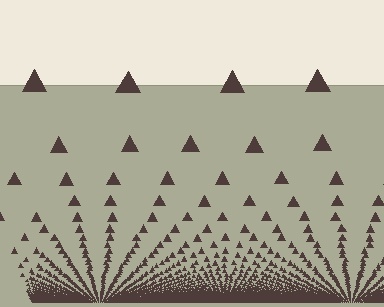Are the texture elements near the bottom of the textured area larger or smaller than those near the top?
Smaller. The gradient is inverted — elements near the bottom are smaller and denser.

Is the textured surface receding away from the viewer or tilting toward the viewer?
The surface appears to tilt toward the viewer. Texture elements get larger and sparser toward the top.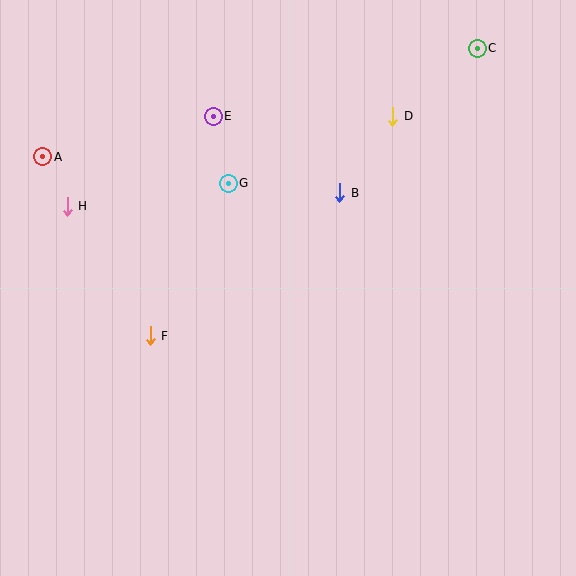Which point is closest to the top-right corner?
Point C is closest to the top-right corner.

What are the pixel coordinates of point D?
Point D is at (393, 116).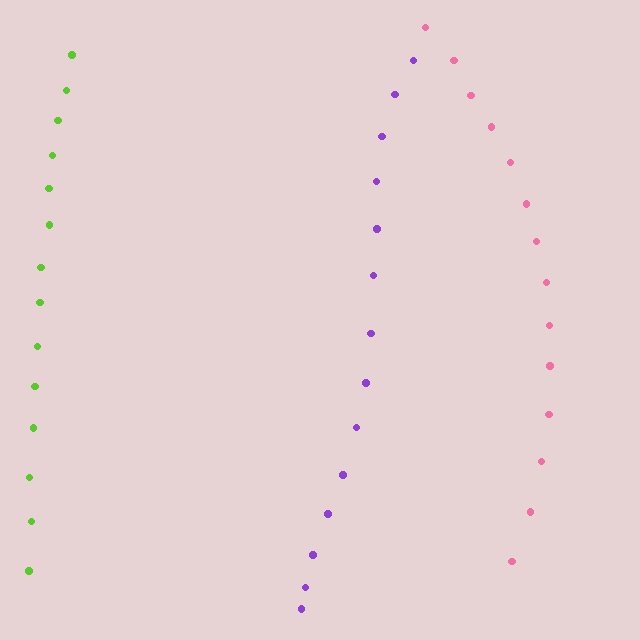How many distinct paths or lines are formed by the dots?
There are 3 distinct paths.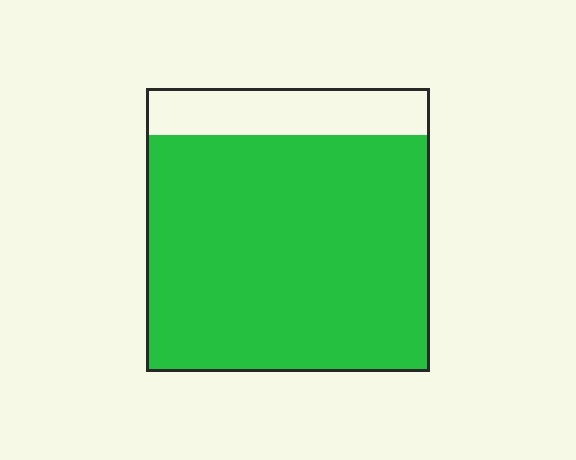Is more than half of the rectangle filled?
Yes.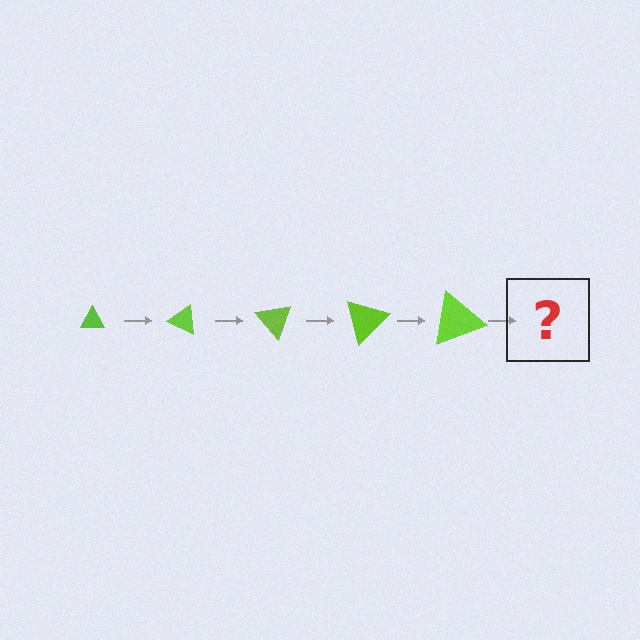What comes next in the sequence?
The next element should be a triangle, larger than the previous one and rotated 125 degrees from the start.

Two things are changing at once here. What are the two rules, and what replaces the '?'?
The two rules are that the triangle grows larger each step and it rotates 25 degrees each step. The '?' should be a triangle, larger than the previous one and rotated 125 degrees from the start.